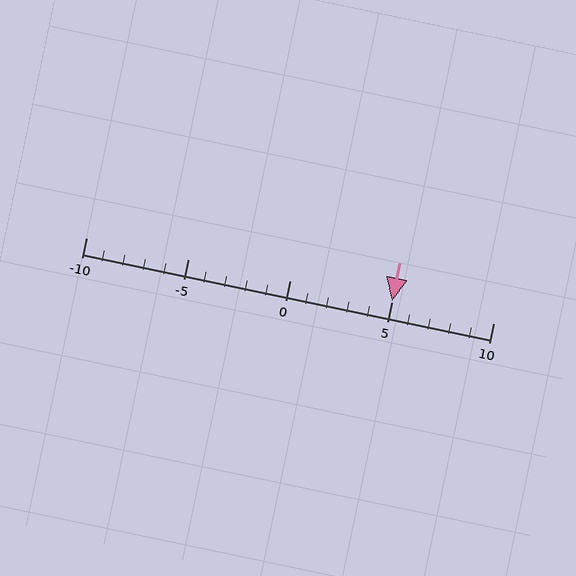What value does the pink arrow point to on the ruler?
The pink arrow points to approximately 5.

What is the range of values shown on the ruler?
The ruler shows values from -10 to 10.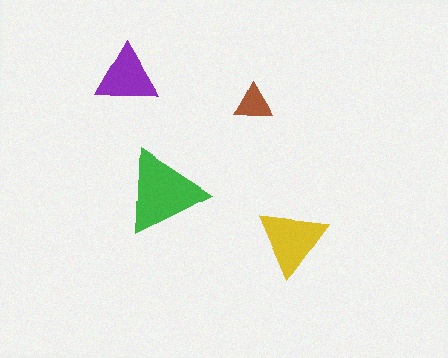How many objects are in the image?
There are 4 objects in the image.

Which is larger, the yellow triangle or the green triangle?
The green one.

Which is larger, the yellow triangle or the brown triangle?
The yellow one.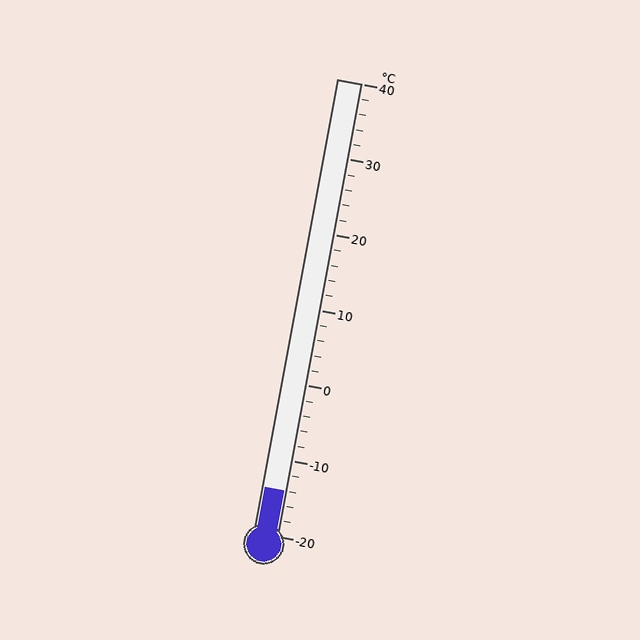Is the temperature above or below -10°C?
The temperature is below -10°C.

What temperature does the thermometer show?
The thermometer shows approximately -14°C.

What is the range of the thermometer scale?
The thermometer scale ranges from -20°C to 40°C.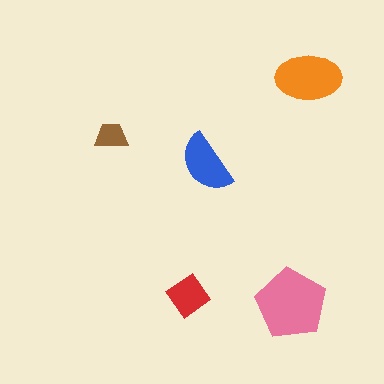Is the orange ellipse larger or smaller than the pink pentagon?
Smaller.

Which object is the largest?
The pink pentagon.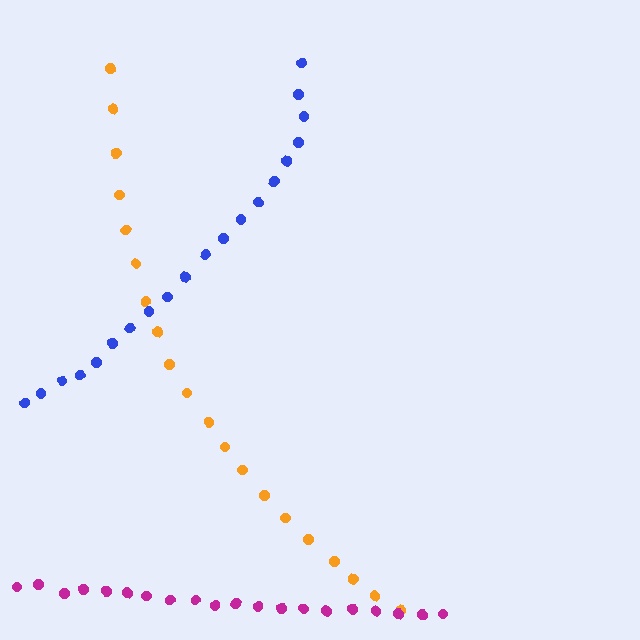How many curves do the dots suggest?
There are 3 distinct paths.